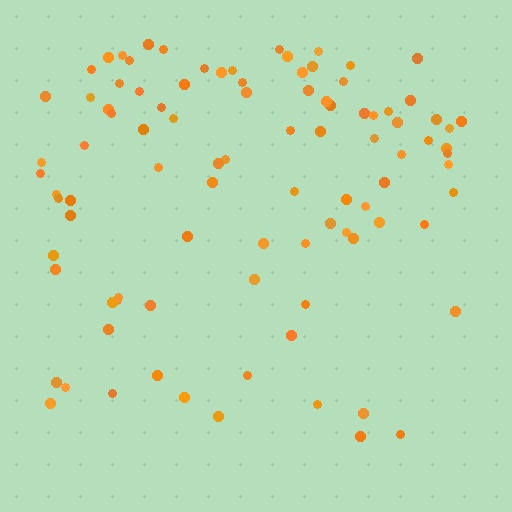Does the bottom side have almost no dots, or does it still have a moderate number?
Still a moderate number, just noticeably fewer than the top.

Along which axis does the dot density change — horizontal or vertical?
Vertical.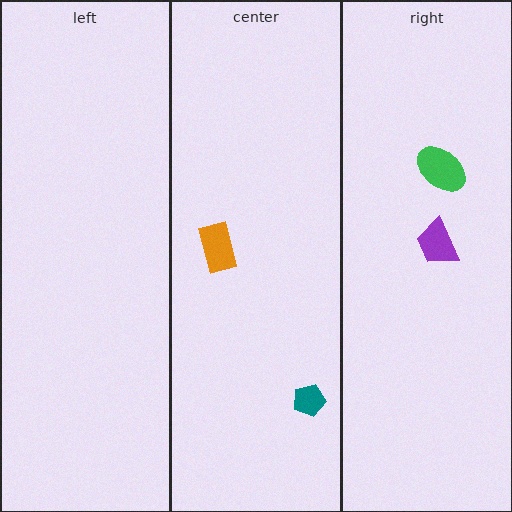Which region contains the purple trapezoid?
The right region.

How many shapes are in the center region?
2.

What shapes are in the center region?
The teal pentagon, the orange rectangle.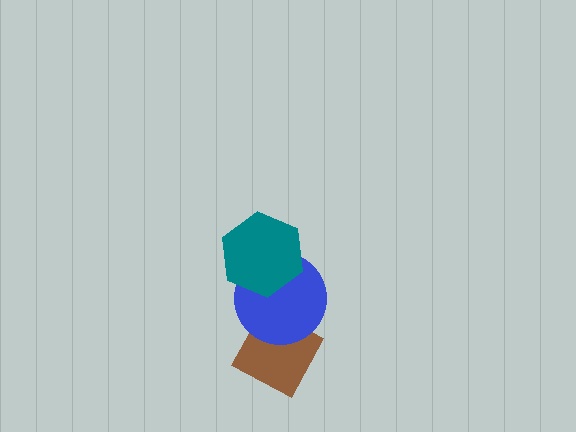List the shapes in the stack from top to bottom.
From top to bottom: the teal hexagon, the blue circle, the brown diamond.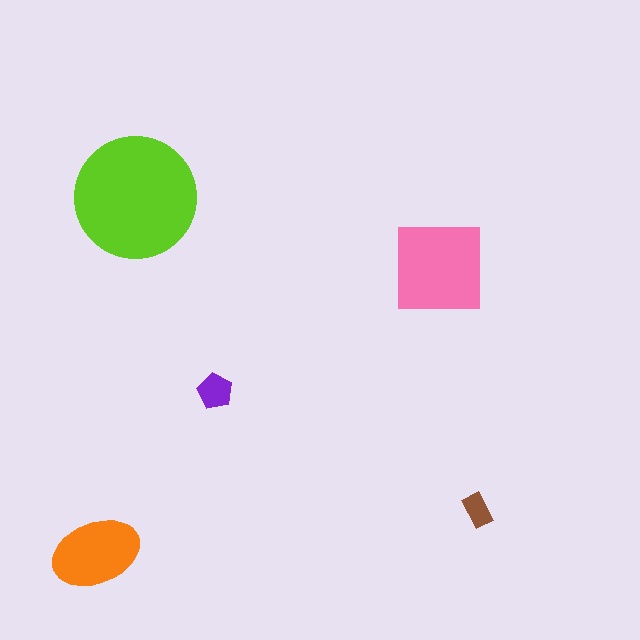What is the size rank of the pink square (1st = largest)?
2nd.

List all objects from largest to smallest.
The lime circle, the pink square, the orange ellipse, the purple pentagon, the brown rectangle.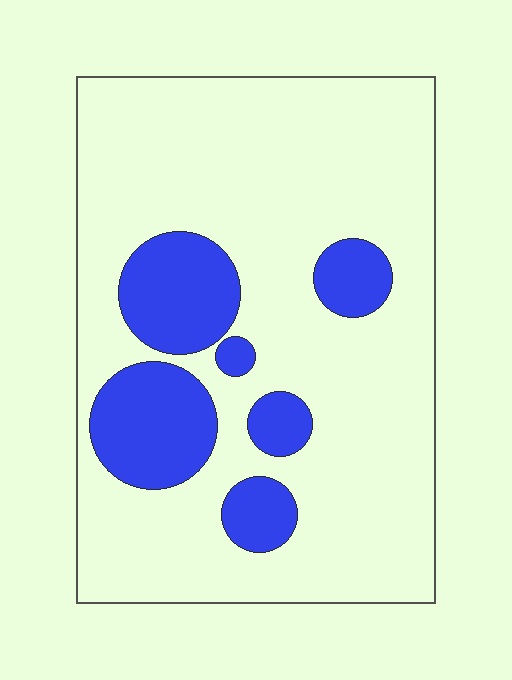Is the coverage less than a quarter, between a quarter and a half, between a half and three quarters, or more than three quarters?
Less than a quarter.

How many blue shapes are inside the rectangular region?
6.